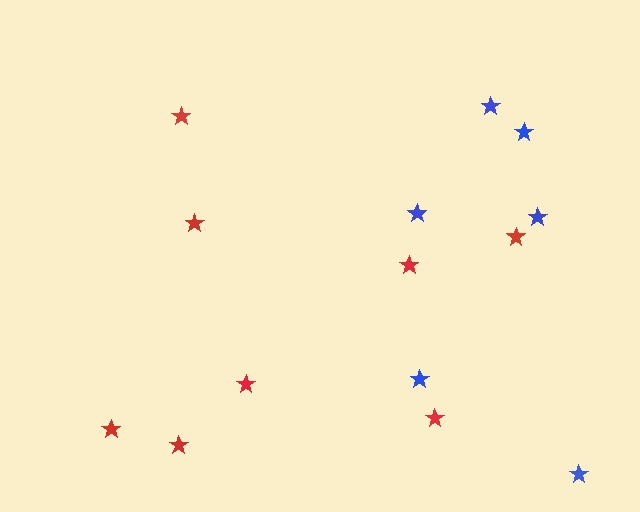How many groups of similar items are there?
There are 2 groups: one group of red stars (8) and one group of blue stars (6).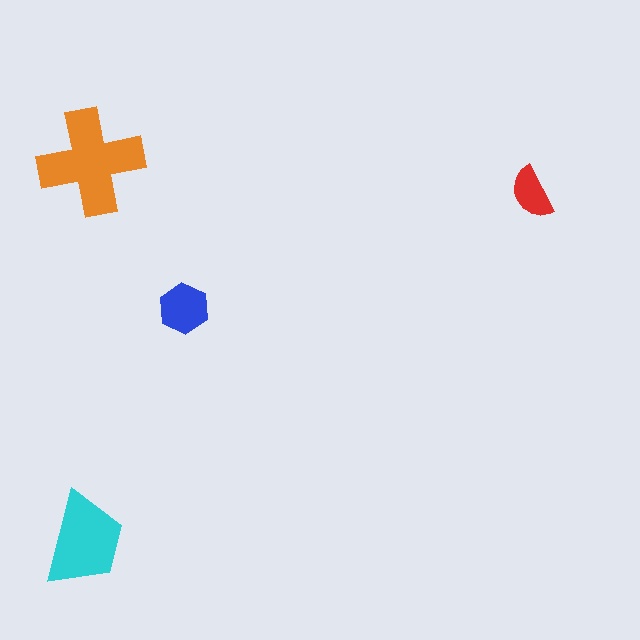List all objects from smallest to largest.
The red semicircle, the blue hexagon, the cyan trapezoid, the orange cross.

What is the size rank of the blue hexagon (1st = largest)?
3rd.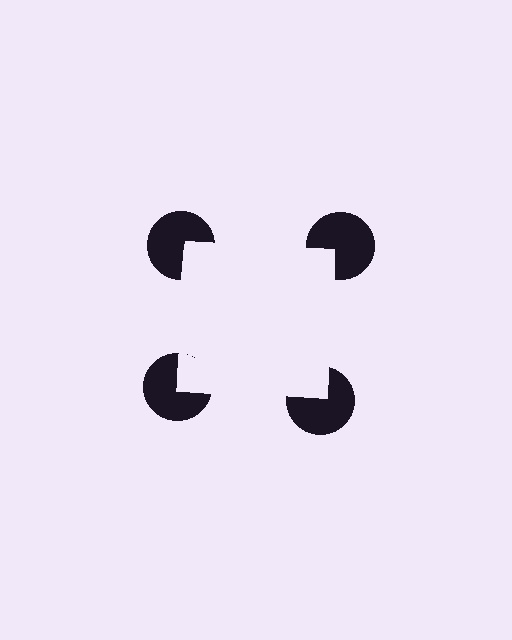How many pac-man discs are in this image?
There are 4 — one at each vertex of the illusory square.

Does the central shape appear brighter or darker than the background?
It typically appears slightly brighter than the background, even though no actual brightness change is drawn.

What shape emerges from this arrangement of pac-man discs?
An illusory square — its edges are inferred from the aligned wedge cuts in the pac-man discs, not physically drawn.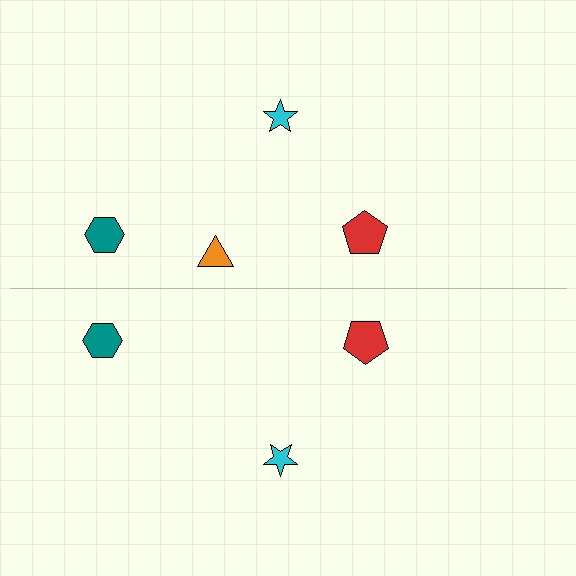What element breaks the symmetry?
A orange triangle is missing from the bottom side.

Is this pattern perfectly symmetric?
No, the pattern is not perfectly symmetric. A orange triangle is missing from the bottom side.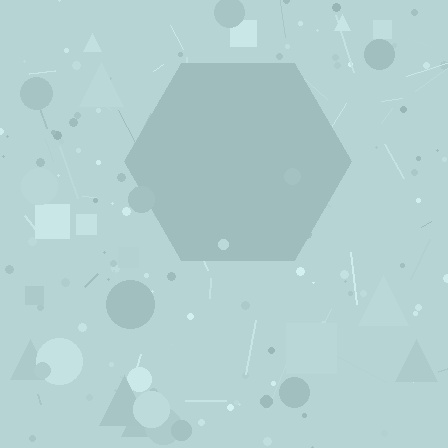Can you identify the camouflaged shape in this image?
The camouflaged shape is a hexagon.